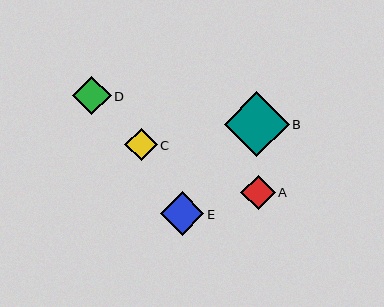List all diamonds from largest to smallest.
From largest to smallest: B, E, D, A, C.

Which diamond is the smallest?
Diamond C is the smallest with a size of approximately 32 pixels.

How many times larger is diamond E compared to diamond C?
Diamond E is approximately 1.3 times the size of diamond C.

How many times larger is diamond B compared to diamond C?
Diamond B is approximately 2.0 times the size of diamond C.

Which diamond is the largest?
Diamond B is the largest with a size of approximately 65 pixels.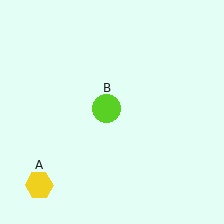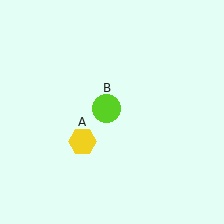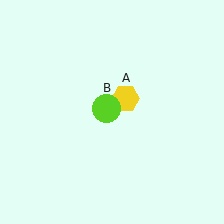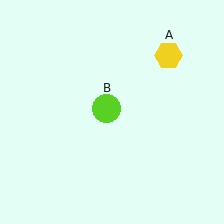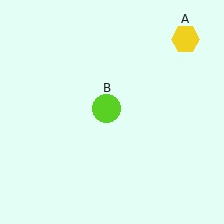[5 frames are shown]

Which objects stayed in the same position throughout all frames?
Lime circle (object B) remained stationary.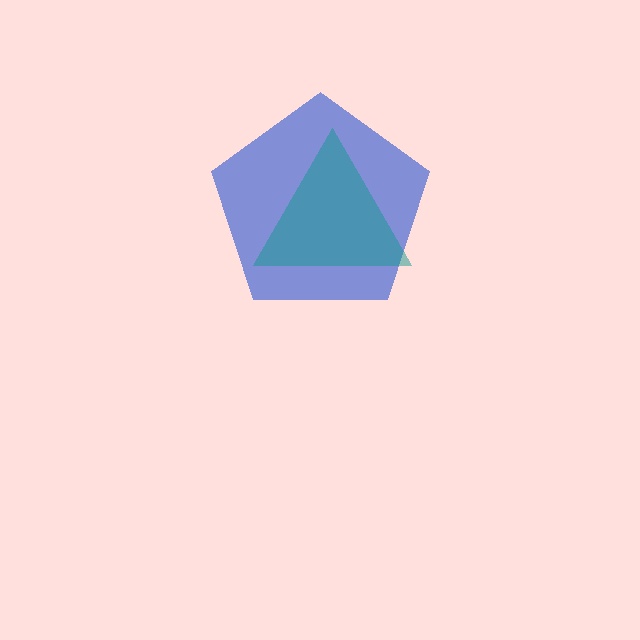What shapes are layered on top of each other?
The layered shapes are: a blue pentagon, a teal triangle.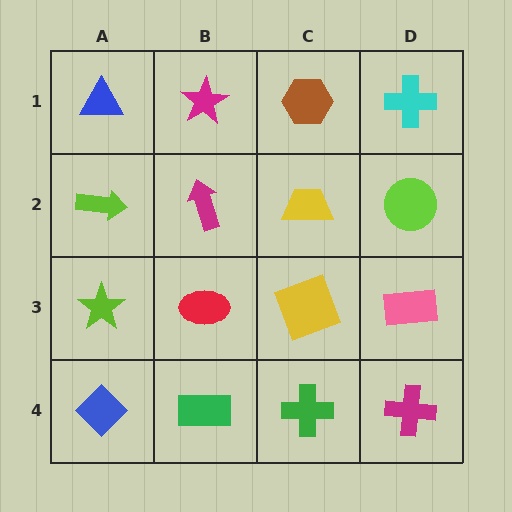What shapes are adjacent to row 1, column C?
A yellow trapezoid (row 2, column C), a magenta star (row 1, column B), a cyan cross (row 1, column D).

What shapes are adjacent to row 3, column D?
A lime circle (row 2, column D), a magenta cross (row 4, column D), a yellow square (row 3, column C).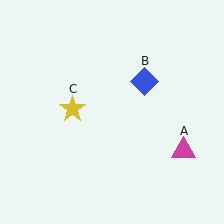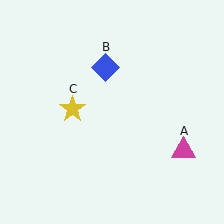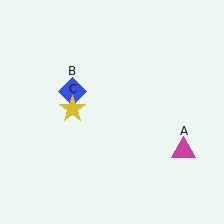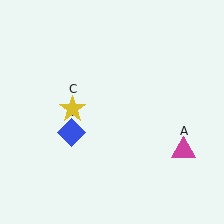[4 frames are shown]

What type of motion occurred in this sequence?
The blue diamond (object B) rotated counterclockwise around the center of the scene.